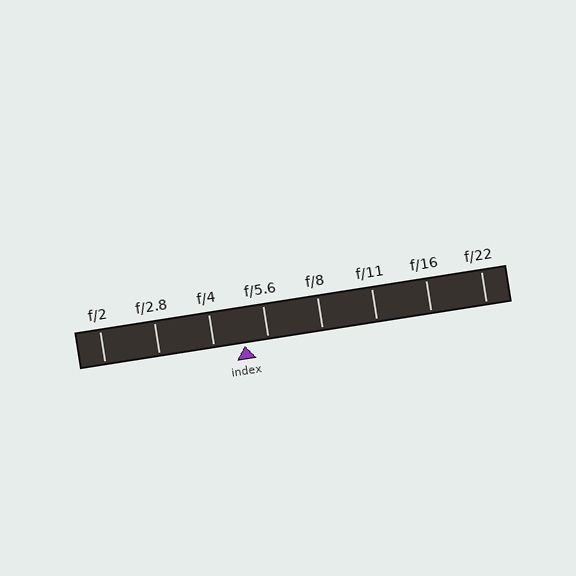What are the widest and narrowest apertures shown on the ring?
The widest aperture shown is f/2 and the narrowest is f/22.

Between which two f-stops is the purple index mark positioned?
The index mark is between f/4 and f/5.6.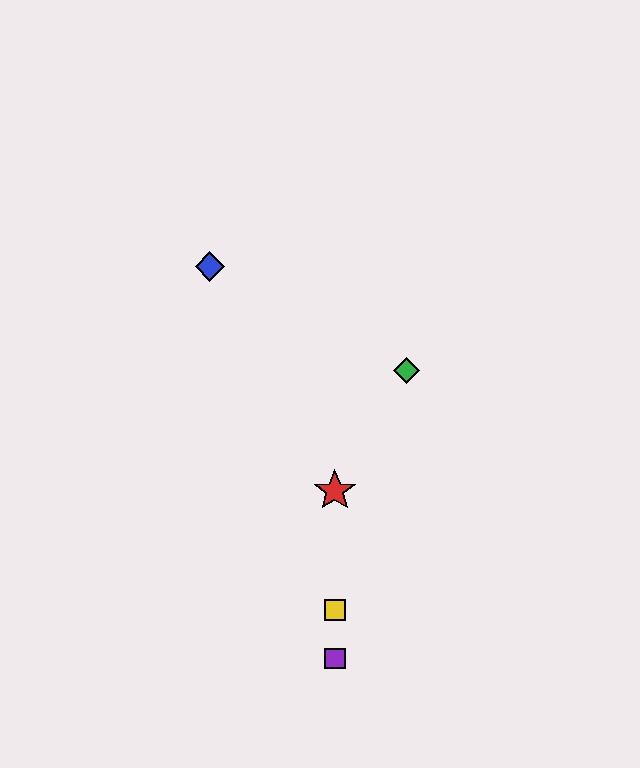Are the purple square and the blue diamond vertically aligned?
No, the purple square is at x≈335 and the blue diamond is at x≈210.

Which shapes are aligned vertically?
The red star, the yellow square, the purple square are aligned vertically.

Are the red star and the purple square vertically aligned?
Yes, both are at x≈335.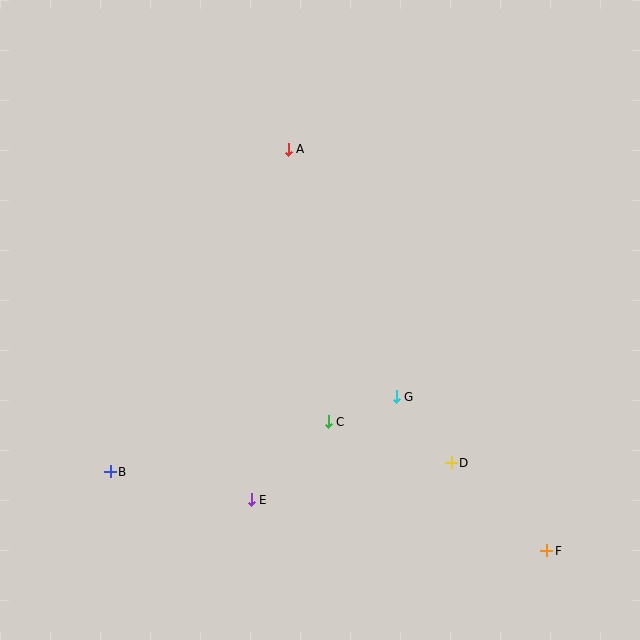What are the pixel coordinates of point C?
Point C is at (328, 422).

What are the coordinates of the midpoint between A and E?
The midpoint between A and E is at (270, 325).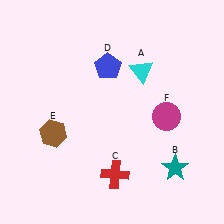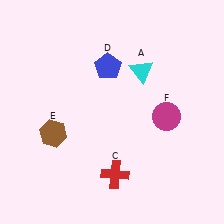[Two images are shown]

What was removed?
The teal star (B) was removed in Image 2.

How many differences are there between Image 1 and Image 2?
There is 1 difference between the two images.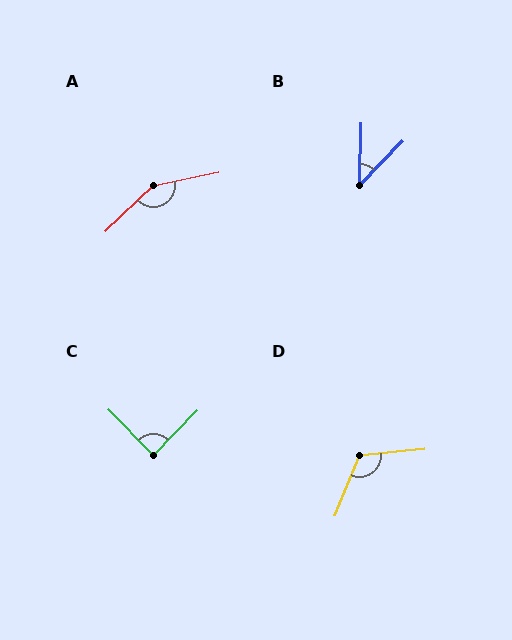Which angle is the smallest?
B, at approximately 43 degrees.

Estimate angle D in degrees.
Approximately 118 degrees.